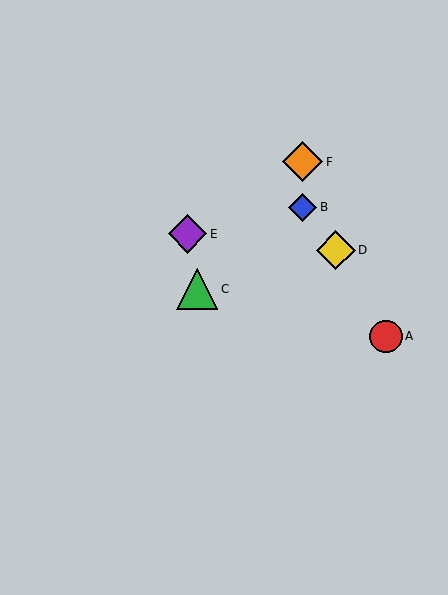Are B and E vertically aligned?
No, B is at x≈303 and E is at x≈188.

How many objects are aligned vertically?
2 objects (B, F) are aligned vertically.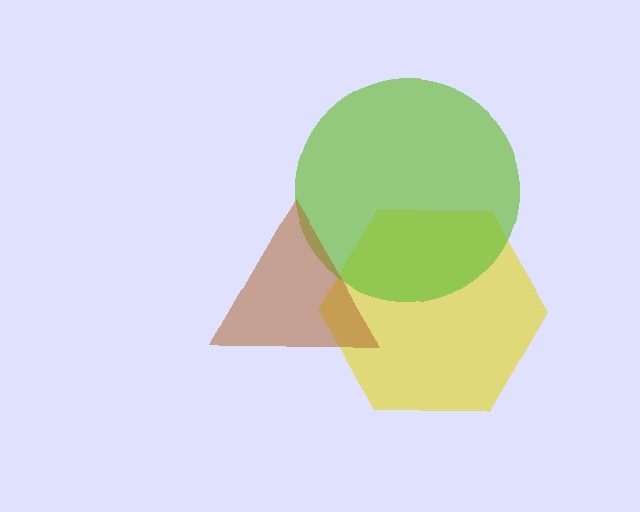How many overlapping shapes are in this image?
There are 3 overlapping shapes in the image.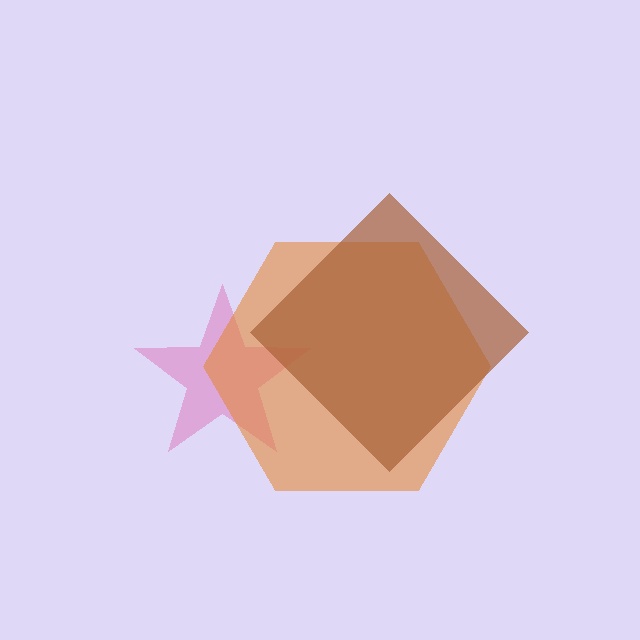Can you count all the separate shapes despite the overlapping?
Yes, there are 3 separate shapes.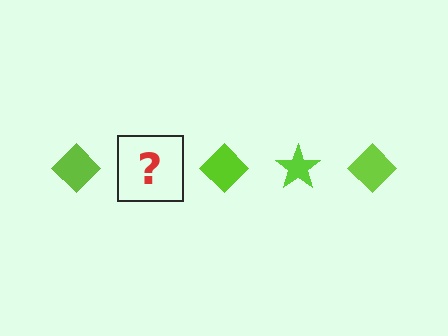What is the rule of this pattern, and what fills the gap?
The rule is that the pattern cycles through diamond, star shapes in lime. The gap should be filled with a lime star.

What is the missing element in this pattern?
The missing element is a lime star.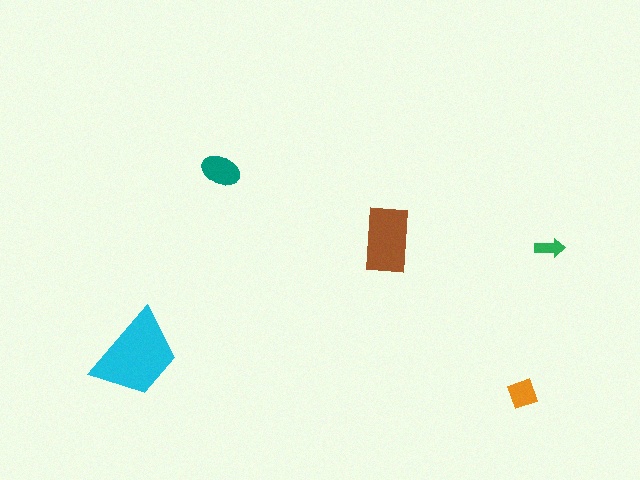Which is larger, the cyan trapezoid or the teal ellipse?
The cyan trapezoid.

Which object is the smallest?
The green arrow.